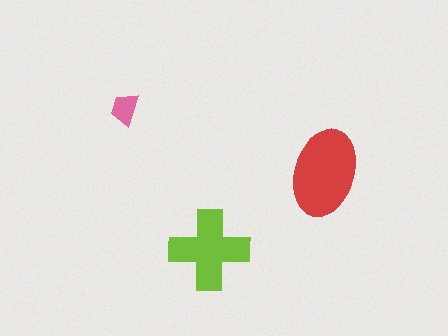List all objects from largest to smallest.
The red ellipse, the lime cross, the pink trapezoid.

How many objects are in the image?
There are 3 objects in the image.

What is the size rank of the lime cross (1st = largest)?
2nd.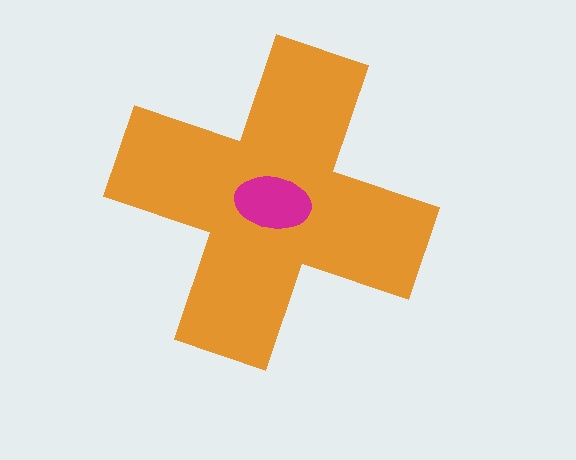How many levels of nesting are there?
2.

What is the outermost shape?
The orange cross.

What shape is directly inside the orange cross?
The magenta ellipse.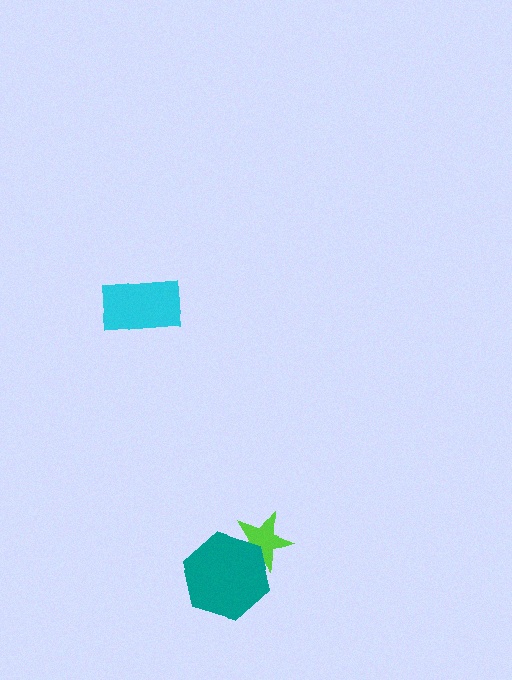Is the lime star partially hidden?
Yes, it is partially covered by another shape.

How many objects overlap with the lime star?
1 object overlaps with the lime star.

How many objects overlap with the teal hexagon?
1 object overlaps with the teal hexagon.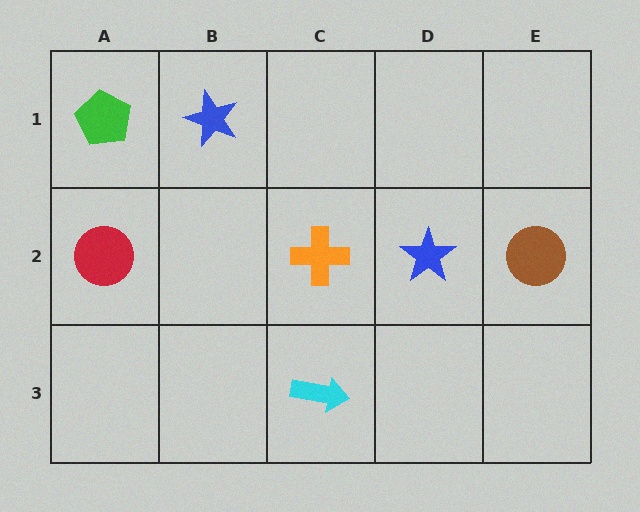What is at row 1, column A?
A green pentagon.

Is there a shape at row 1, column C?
No, that cell is empty.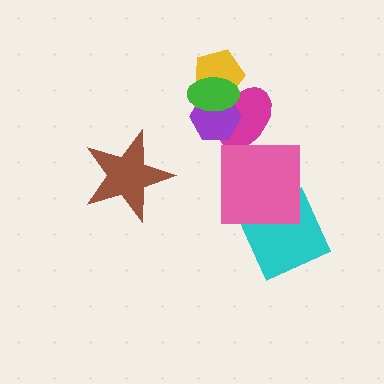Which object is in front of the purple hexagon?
The green ellipse is in front of the purple hexagon.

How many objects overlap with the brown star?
0 objects overlap with the brown star.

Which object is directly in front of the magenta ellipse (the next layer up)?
The yellow pentagon is directly in front of the magenta ellipse.